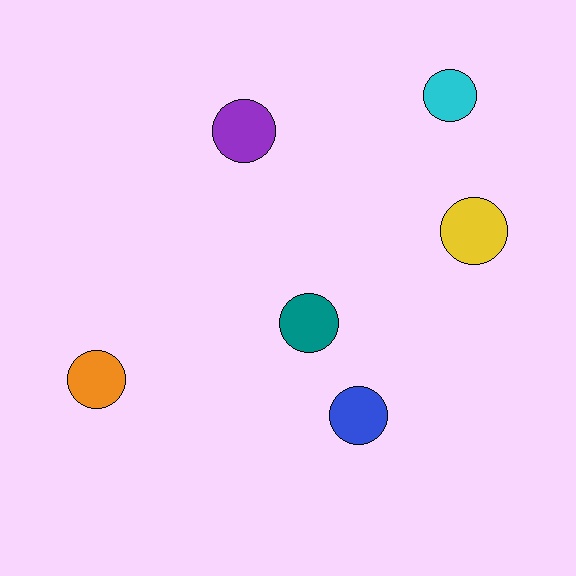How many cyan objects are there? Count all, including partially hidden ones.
There is 1 cyan object.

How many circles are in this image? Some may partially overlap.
There are 6 circles.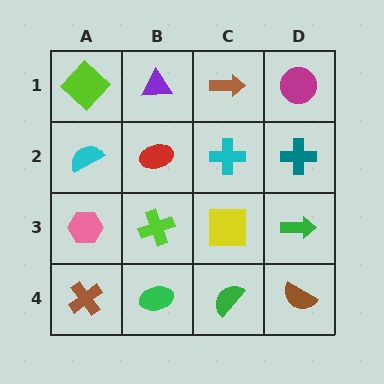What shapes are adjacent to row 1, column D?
A teal cross (row 2, column D), a brown arrow (row 1, column C).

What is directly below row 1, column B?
A red ellipse.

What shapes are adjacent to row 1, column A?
A cyan semicircle (row 2, column A), a purple triangle (row 1, column B).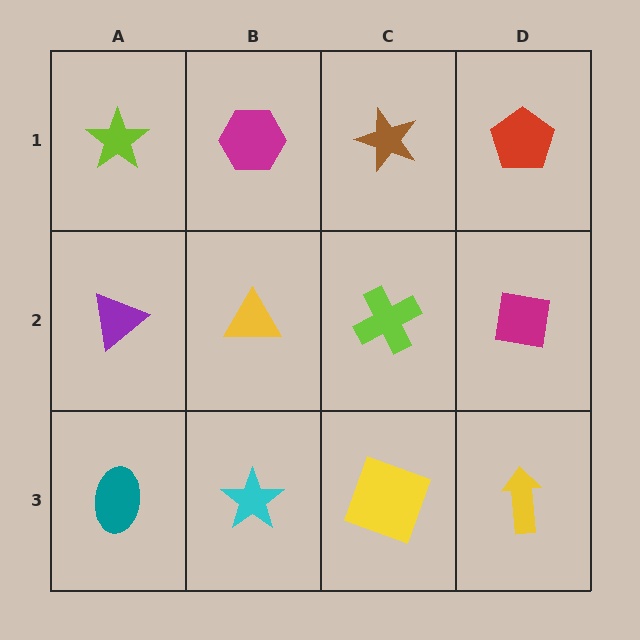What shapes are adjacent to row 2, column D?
A red pentagon (row 1, column D), a yellow arrow (row 3, column D), a lime cross (row 2, column C).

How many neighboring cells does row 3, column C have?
3.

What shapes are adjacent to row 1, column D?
A magenta square (row 2, column D), a brown star (row 1, column C).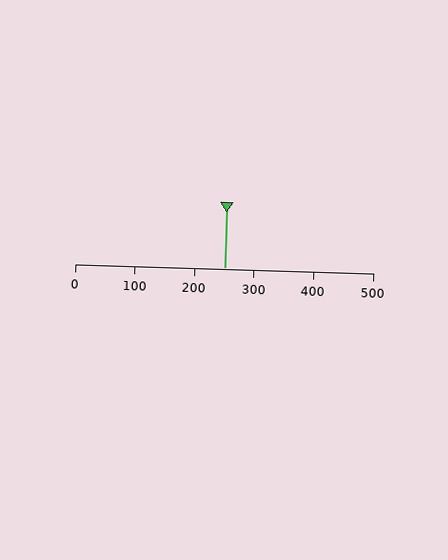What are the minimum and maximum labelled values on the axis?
The axis runs from 0 to 500.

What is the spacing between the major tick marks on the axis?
The major ticks are spaced 100 apart.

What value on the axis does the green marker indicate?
The marker indicates approximately 250.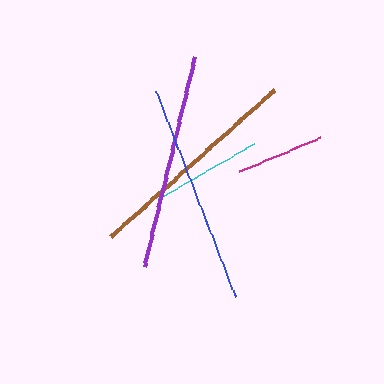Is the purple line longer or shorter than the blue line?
The blue line is longer than the purple line.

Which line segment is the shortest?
The magenta line is the shortest at approximately 88 pixels.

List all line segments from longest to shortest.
From longest to shortest: blue, brown, purple, cyan, magenta.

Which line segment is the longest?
The blue line is the longest at approximately 220 pixels.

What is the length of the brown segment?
The brown segment is approximately 220 pixels long.